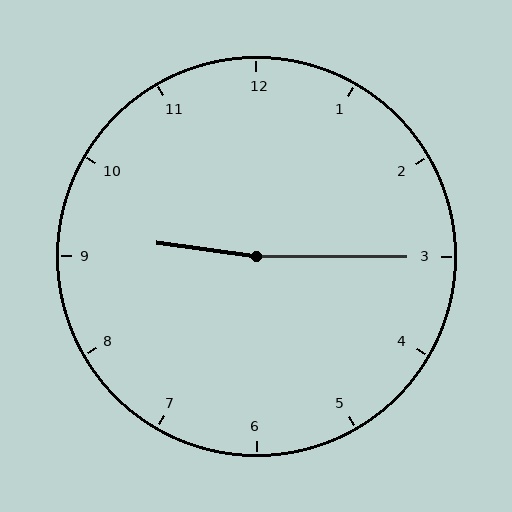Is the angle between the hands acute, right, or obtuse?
It is obtuse.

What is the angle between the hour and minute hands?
Approximately 172 degrees.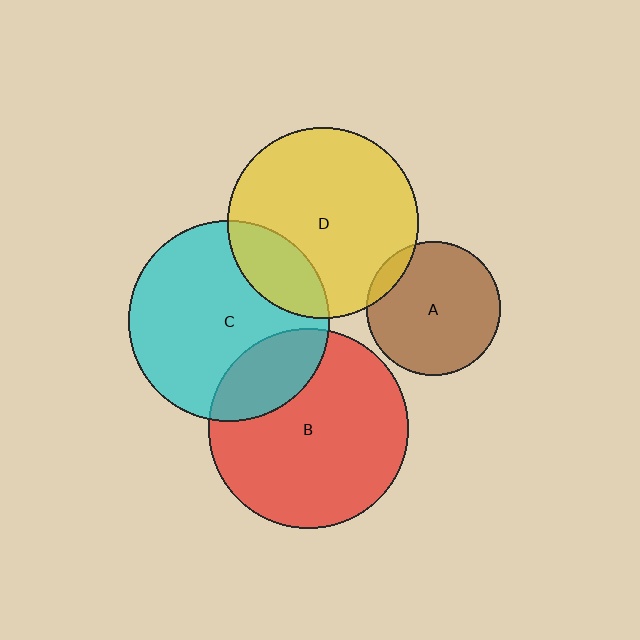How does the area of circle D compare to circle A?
Approximately 2.0 times.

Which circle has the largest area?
Circle C (cyan).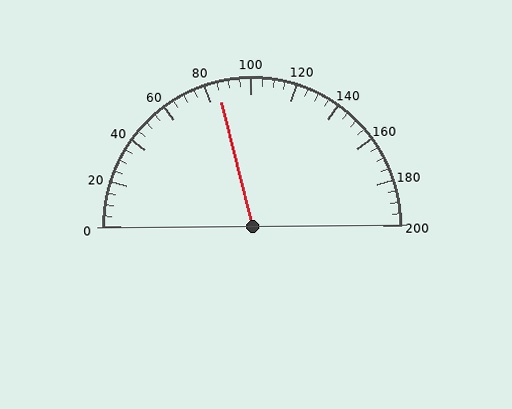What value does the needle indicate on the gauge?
The needle indicates approximately 85.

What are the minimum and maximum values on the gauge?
The gauge ranges from 0 to 200.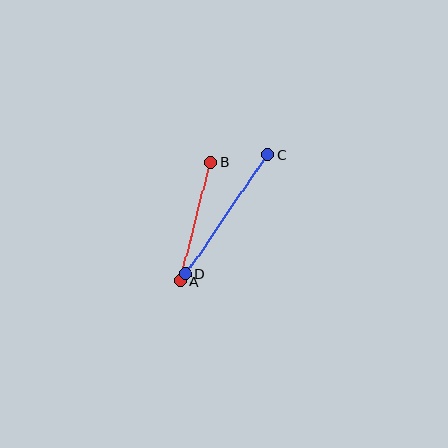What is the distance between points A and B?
The distance is approximately 123 pixels.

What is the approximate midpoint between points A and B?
The midpoint is at approximately (196, 222) pixels.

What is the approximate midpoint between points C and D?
The midpoint is at approximately (227, 214) pixels.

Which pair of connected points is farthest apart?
Points C and D are farthest apart.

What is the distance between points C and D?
The distance is approximately 145 pixels.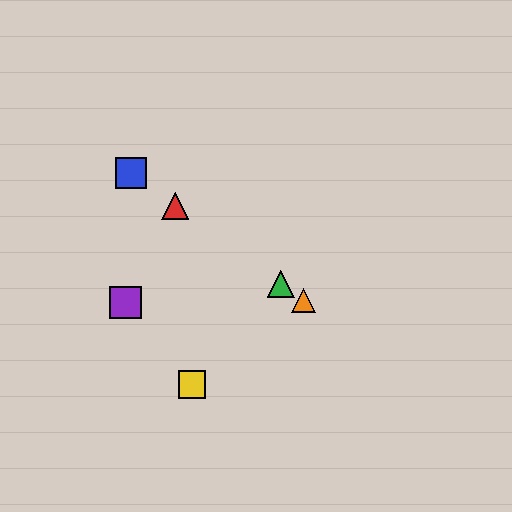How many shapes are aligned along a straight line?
4 shapes (the red triangle, the blue square, the green triangle, the orange triangle) are aligned along a straight line.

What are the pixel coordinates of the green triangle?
The green triangle is at (281, 284).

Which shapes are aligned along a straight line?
The red triangle, the blue square, the green triangle, the orange triangle are aligned along a straight line.